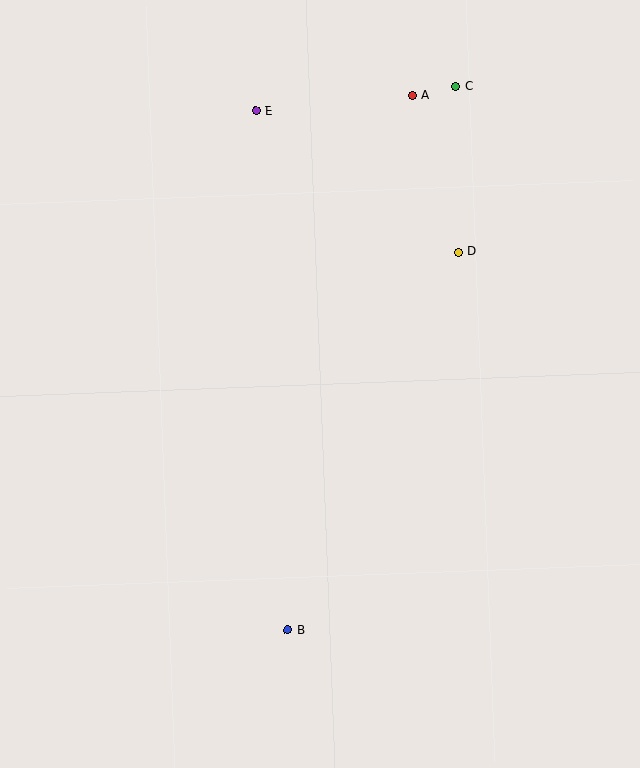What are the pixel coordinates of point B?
Point B is at (288, 630).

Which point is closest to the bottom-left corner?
Point B is closest to the bottom-left corner.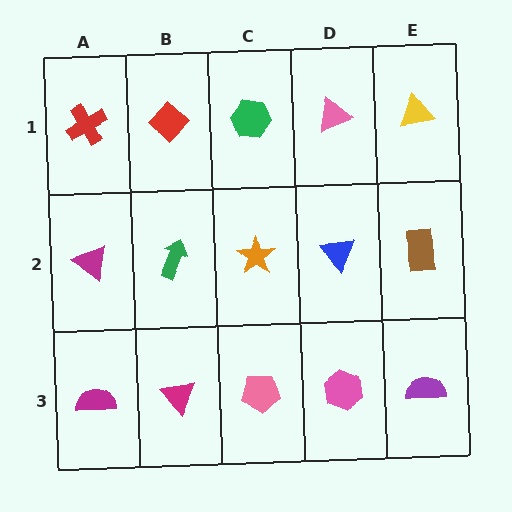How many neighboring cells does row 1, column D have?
3.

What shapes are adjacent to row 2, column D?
A pink triangle (row 1, column D), a pink hexagon (row 3, column D), an orange star (row 2, column C), a brown rectangle (row 2, column E).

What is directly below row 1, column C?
An orange star.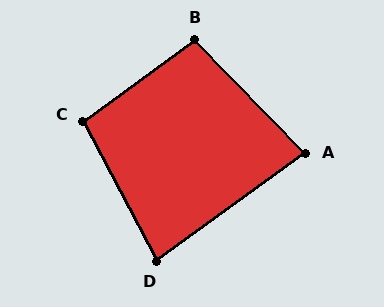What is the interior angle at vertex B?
Approximately 98 degrees (obtuse).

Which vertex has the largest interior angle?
C, at approximately 99 degrees.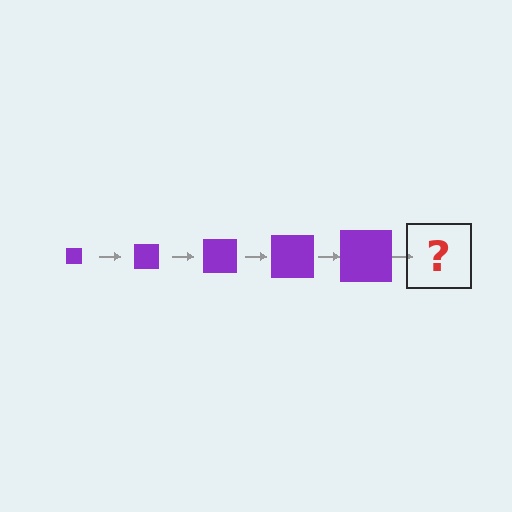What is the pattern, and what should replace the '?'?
The pattern is that the square gets progressively larger each step. The '?' should be a purple square, larger than the previous one.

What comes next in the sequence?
The next element should be a purple square, larger than the previous one.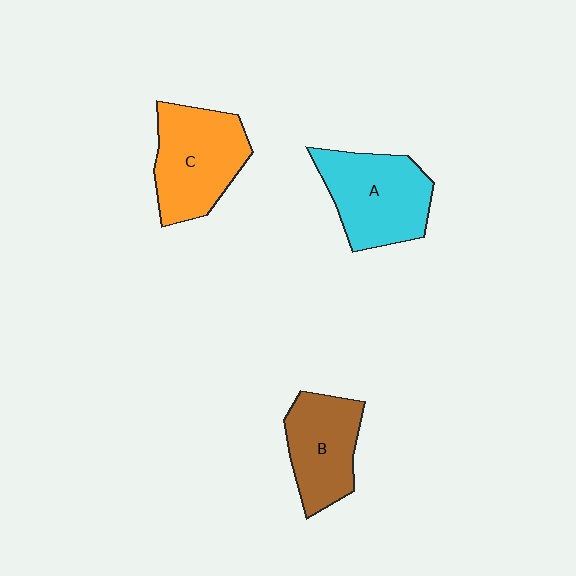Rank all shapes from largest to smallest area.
From largest to smallest: C (orange), A (cyan), B (brown).